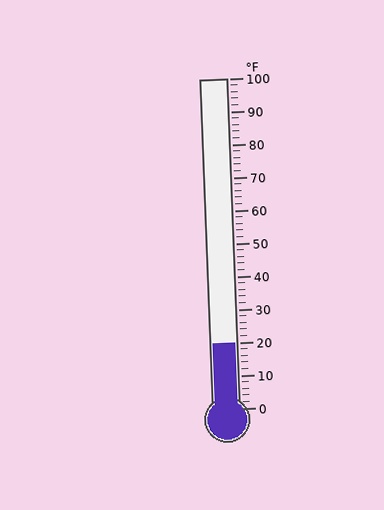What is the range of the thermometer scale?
The thermometer scale ranges from 0°F to 100°F.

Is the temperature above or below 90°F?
The temperature is below 90°F.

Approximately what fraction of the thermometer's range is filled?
The thermometer is filled to approximately 20% of its range.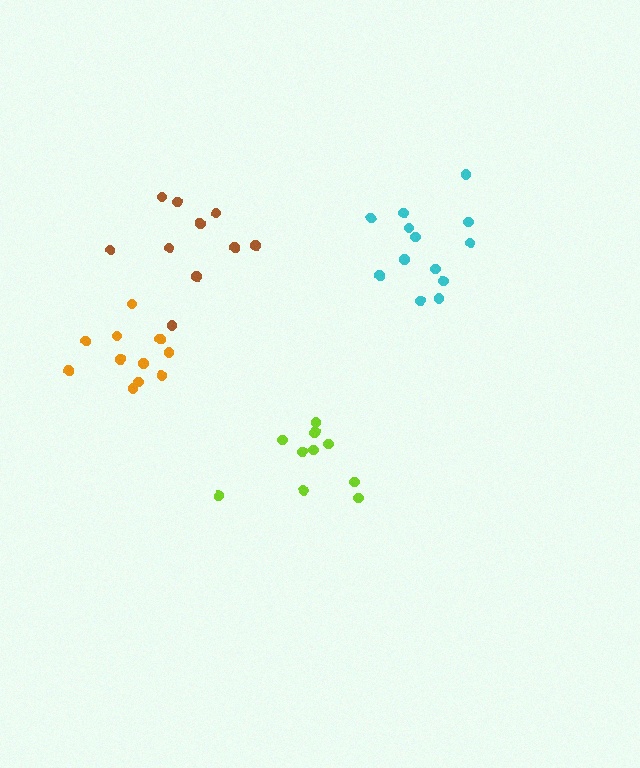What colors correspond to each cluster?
The clusters are colored: orange, cyan, brown, lime.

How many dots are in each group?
Group 1: 12 dots, Group 2: 13 dots, Group 3: 11 dots, Group 4: 11 dots (47 total).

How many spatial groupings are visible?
There are 4 spatial groupings.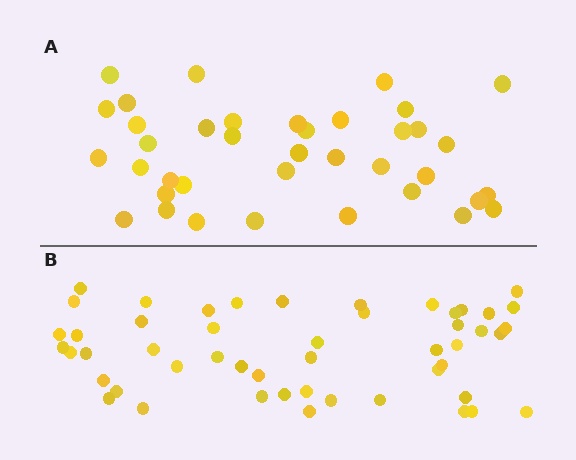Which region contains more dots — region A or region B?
Region B (the bottom region) has more dots.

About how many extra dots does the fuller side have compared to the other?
Region B has roughly 12 or so more dots than region A.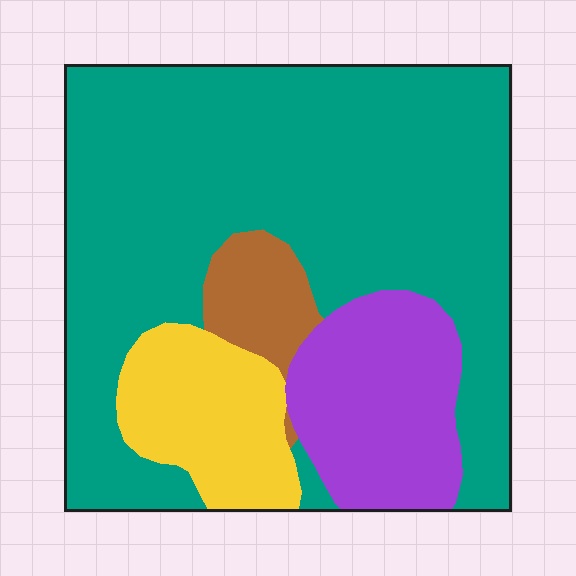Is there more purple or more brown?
Purple.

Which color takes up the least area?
Brown, at roughly 5%.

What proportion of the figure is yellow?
Yellow covers 13% of the figure.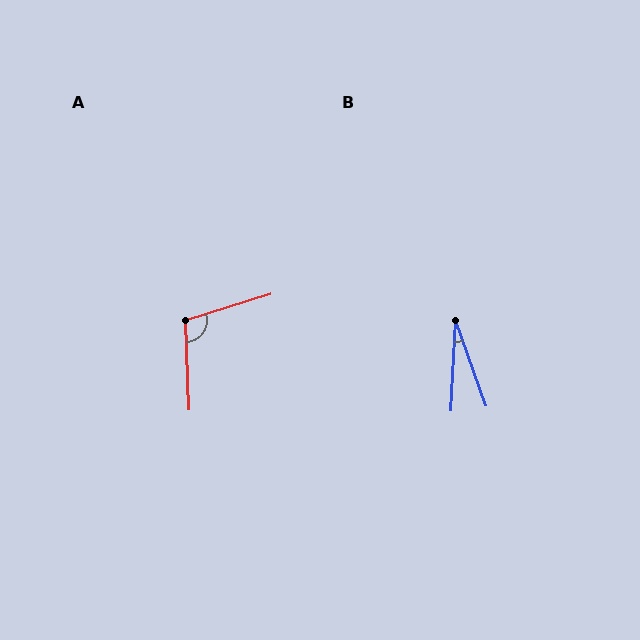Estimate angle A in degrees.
Approximately 105 degrees.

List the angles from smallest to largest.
B (22°), A (105°).